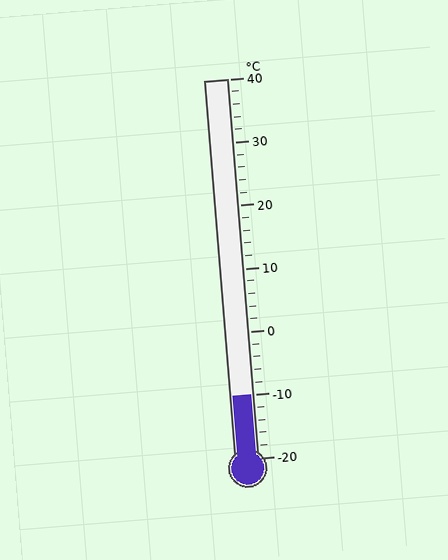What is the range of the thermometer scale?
The thermometer scale ranges from -20°C to 40°C.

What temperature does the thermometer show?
The thermometer shows approximately -10°C.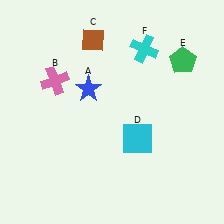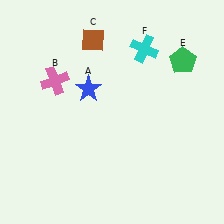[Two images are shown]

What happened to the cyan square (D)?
The cyan square (D) was removed in Image 2. It was in the bottom-right area of Image 1.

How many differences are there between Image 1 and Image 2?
There is 1 difference between the two images.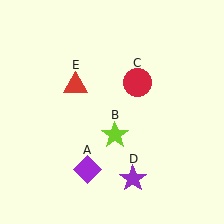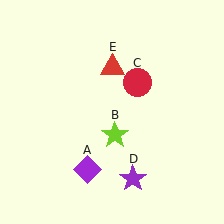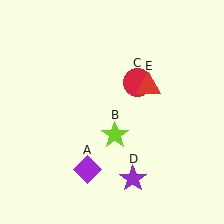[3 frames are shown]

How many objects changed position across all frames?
1 object changed position: red triangle (object E).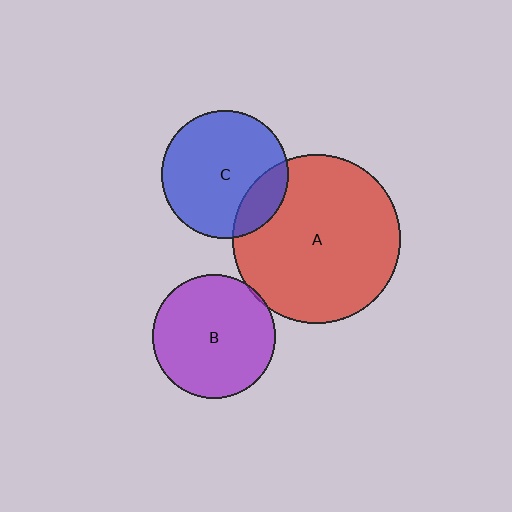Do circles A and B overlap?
Yes.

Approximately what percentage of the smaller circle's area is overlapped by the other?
Approximately 5%.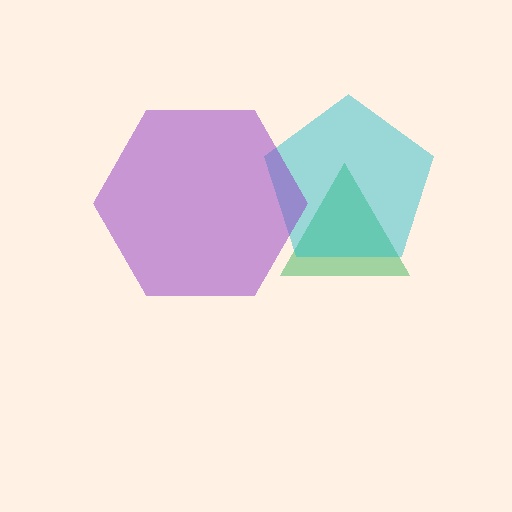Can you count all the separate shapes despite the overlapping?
Yes, there are 3 separate shapes.